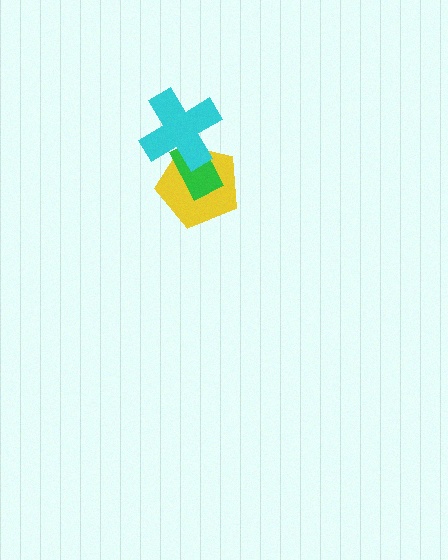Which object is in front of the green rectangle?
The cyan cross is in front of the green rectangle.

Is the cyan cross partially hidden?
No, no other shape covers it.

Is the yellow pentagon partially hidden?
Yes, it is partially covered by another shape.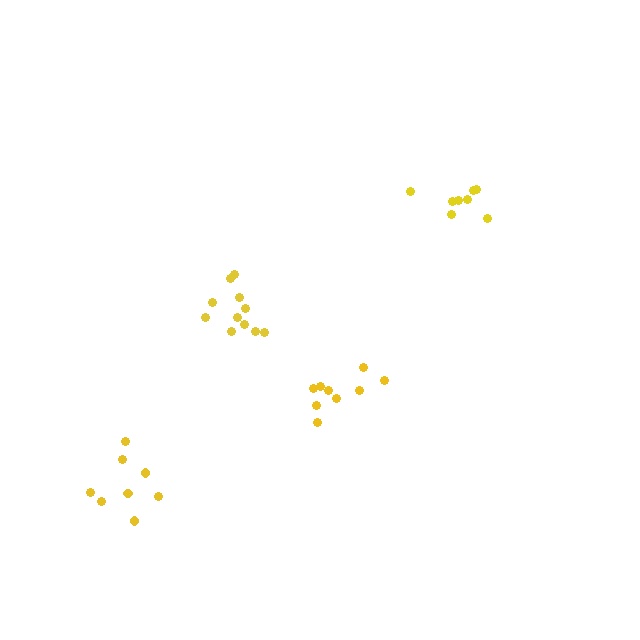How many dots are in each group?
Group 1: 11 dots, Group 2: 8 dots, Group 3: 8 dots, Group 4: 9 dots (36 total).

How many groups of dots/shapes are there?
There are 4 groups.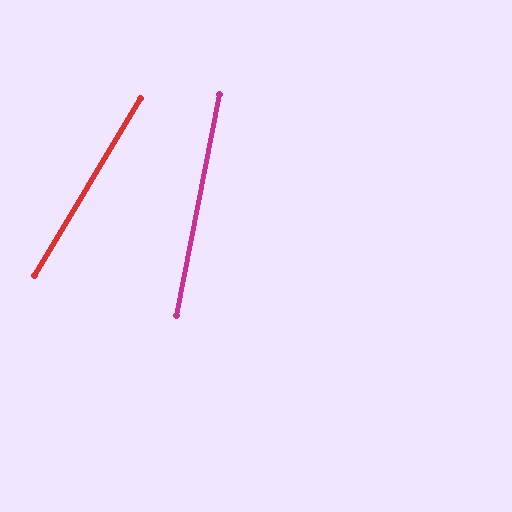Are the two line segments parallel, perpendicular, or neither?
Neither parallel nor perpendicular — they differ by about 20°.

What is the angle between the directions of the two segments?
Approximately 20 degrees.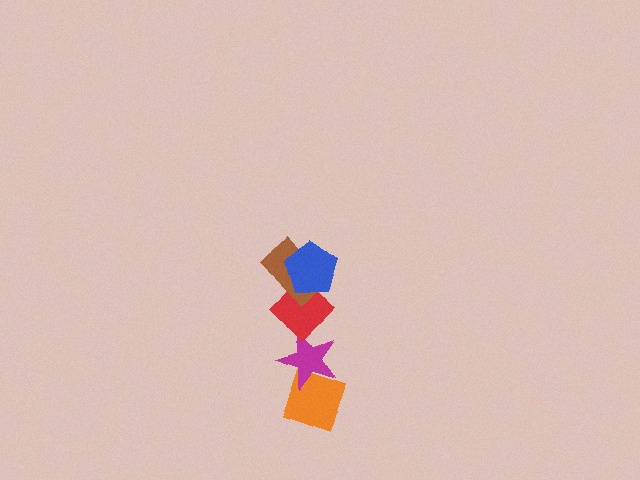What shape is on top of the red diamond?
The brown rectangle is on top of the red diamond.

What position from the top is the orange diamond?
The orange diamond is 5th from the top.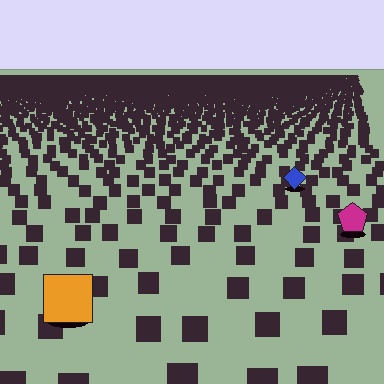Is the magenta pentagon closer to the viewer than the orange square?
No. The orange square is closer — you can tell from the texture gradient: the ground texture is coarser near it.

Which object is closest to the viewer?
The orange square is closest. The texture marks near it are larger and more spread out.